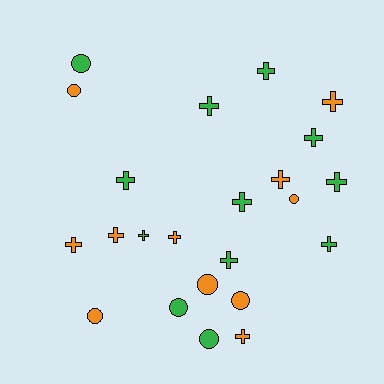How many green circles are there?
There are 3 green circles.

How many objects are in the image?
There are 23 objects.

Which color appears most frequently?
Green, with 12 objects.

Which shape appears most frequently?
Cross, with 15 objects.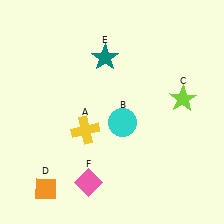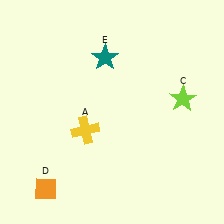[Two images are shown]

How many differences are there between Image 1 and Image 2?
There are 2 differences between the two images.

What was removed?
The pink diamond (F), the cyan circle (B) were removed in Image 2.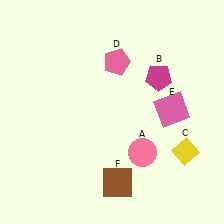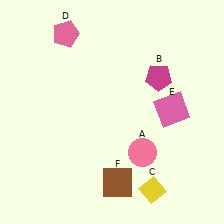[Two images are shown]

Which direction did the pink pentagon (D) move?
The pink pentagon (D) moved left.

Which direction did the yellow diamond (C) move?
The yellow diamond (C) moved down.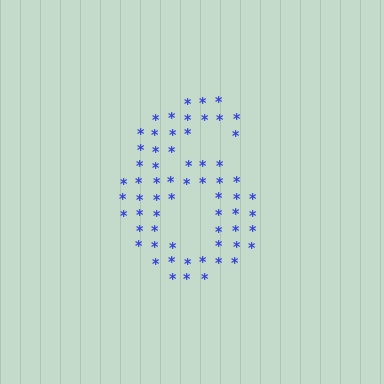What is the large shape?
The large shape is the digit 6.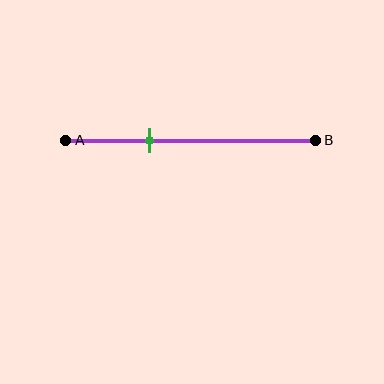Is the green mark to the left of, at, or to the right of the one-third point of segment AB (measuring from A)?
The green mark is approximately at the one-third point of segment AB.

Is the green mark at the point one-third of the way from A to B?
Yes, the mark is approximately at the one-third point.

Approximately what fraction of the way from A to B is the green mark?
The green mark is approximately 35% of the way from A to B.